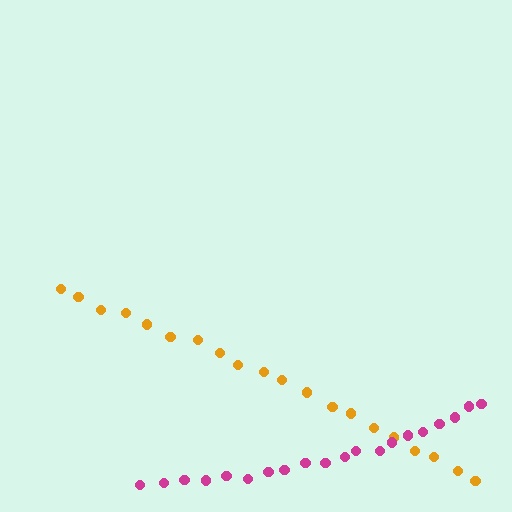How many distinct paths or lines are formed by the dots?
There are 2 distinct paths.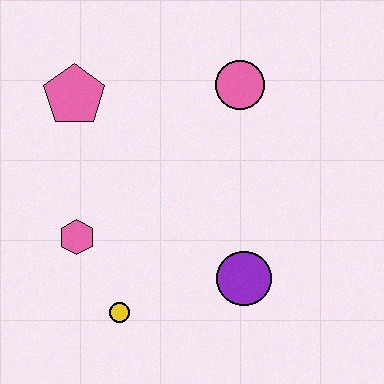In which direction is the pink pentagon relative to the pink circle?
The pink pentagon is to the left of the pink circle.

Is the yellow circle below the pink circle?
Yes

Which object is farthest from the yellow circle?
The pink circle is farthest from the yellow circle.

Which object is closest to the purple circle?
The yellow circle is closest to the purple circle.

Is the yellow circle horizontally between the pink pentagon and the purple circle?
Yes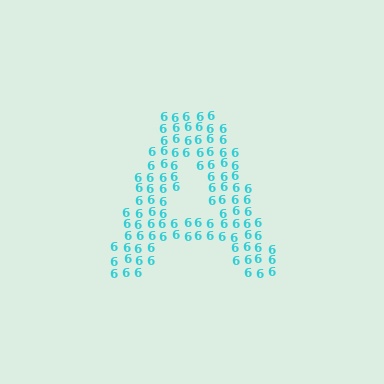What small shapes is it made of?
It is made of small digit 6's.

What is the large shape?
The large shape is the letter A.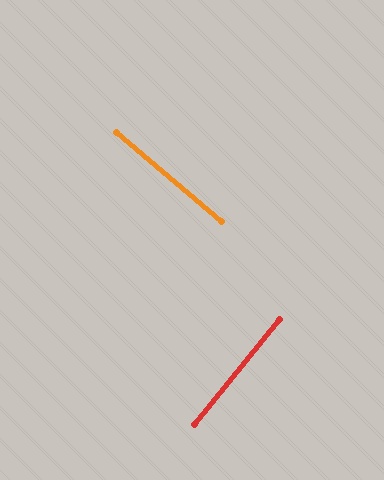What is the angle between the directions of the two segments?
Approximately 89 degrees.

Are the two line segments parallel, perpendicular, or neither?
Perpendicular — they meet at approximately 89°.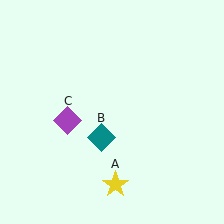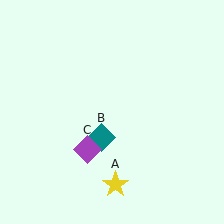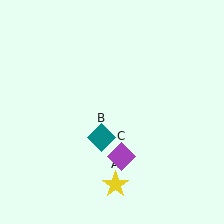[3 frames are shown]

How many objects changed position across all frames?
1 object changed position: purple diamond (object C).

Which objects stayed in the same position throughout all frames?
Yellow star (object A) and teal diamond (object B) remained stationary.